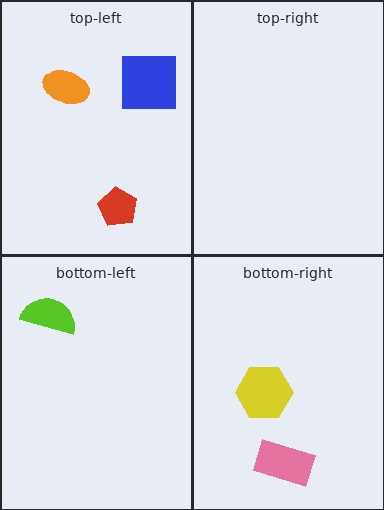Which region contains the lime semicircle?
The bottom-left region.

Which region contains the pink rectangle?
The bottom-right region.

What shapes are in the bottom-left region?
The lime semicircle.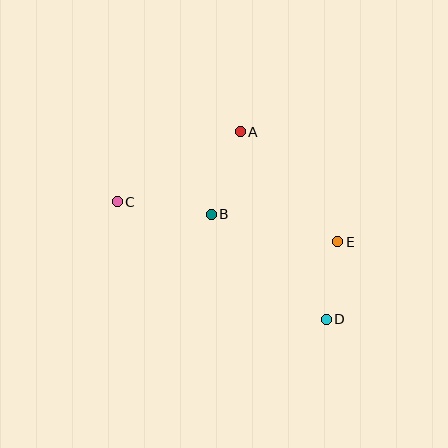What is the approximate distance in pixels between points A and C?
The distance between A and C is approximately 142 pixels.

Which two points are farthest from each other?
Points C and D are farthest from each other.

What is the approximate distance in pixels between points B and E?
The distance between B and E is approximately 129 pixels.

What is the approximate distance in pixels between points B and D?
The distance between B and D is approximately 156 pixels.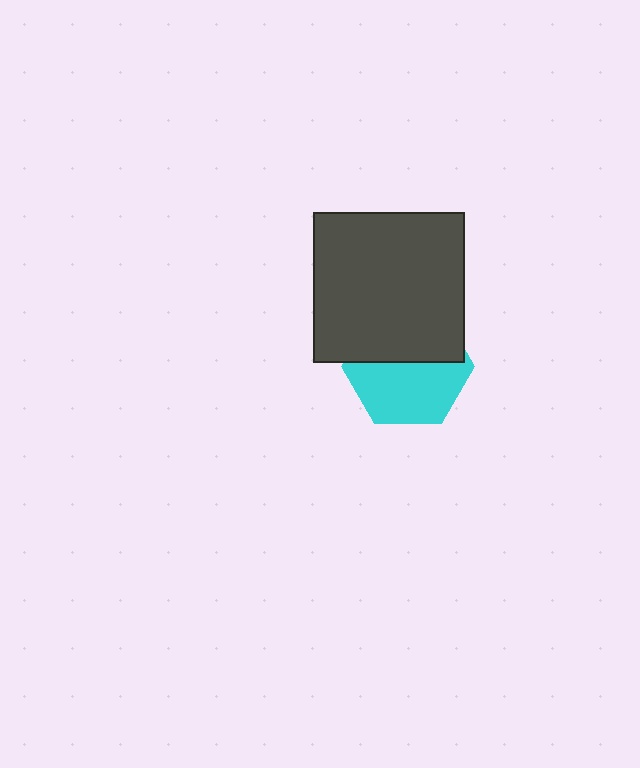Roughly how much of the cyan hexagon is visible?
About half of it is visible (roughly 53%).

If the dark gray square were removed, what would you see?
You would see the complete cyan hexagon.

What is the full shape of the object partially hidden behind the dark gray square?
The partially hidden object is a cyan hexagon.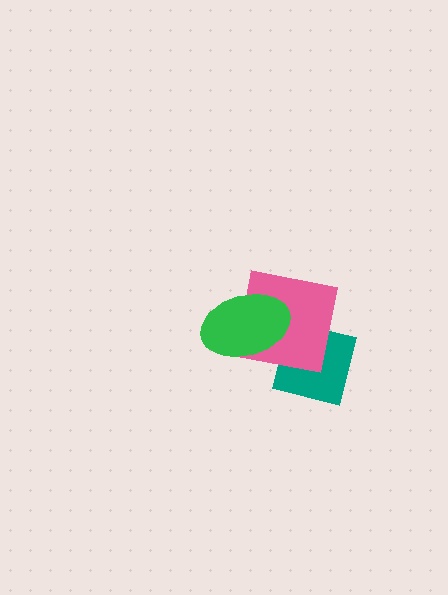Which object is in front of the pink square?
The green ellipse is in front of the pink square.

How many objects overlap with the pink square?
2 objects overlap with the pink square.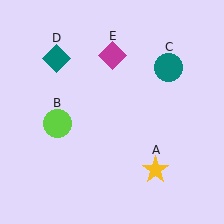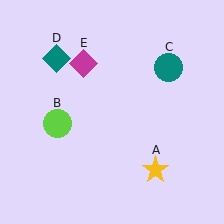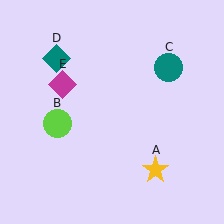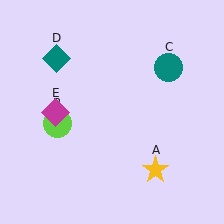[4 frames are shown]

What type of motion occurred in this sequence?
The magenta diamond (object E) rotated counterclockwise around the center of the scene.